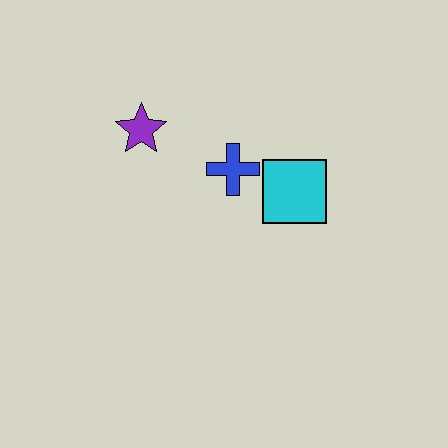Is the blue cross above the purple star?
No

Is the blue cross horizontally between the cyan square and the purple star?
Yes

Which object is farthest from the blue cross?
The purple star is farthest from the blue cross.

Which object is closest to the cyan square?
The blue cross is closest to the cyan square.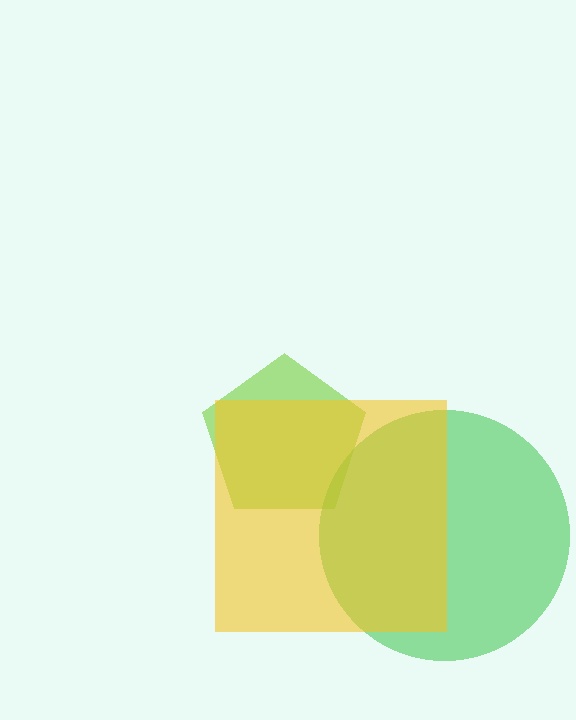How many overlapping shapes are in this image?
There are 3 overlapping shapes in the image.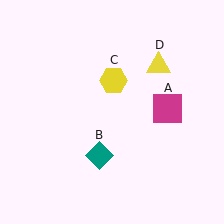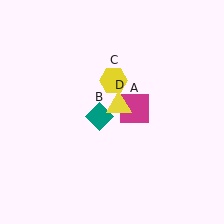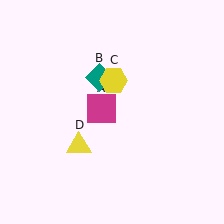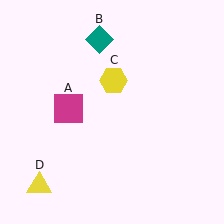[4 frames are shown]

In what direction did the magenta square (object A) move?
The magenta square (object A) moved left.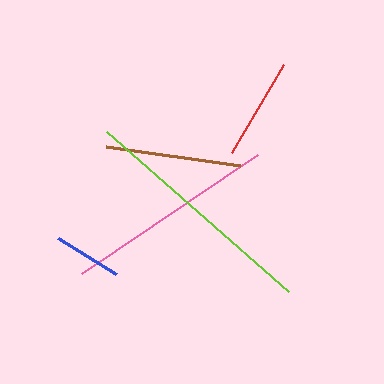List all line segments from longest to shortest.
From longest to shortest: lime, pink, brown, red, blue.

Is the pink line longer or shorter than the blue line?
The pink line is longer than the blue line.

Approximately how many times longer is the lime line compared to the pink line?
The lime line is approximately 1.1 times the length of the pink line.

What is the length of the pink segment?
The pink segment is approximately 211 pixels long.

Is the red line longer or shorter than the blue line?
The red line is longer than the blue line.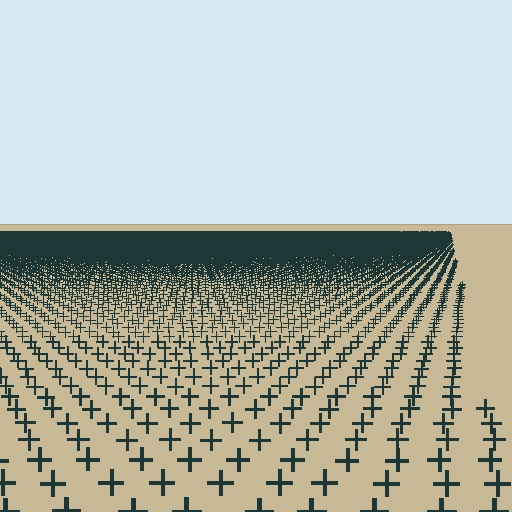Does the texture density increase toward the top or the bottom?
Density increases toward the top.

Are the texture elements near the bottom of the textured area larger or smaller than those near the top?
Larger. Near the bottom, elements are closer to the viewer and appear at a bigger on-screen size.